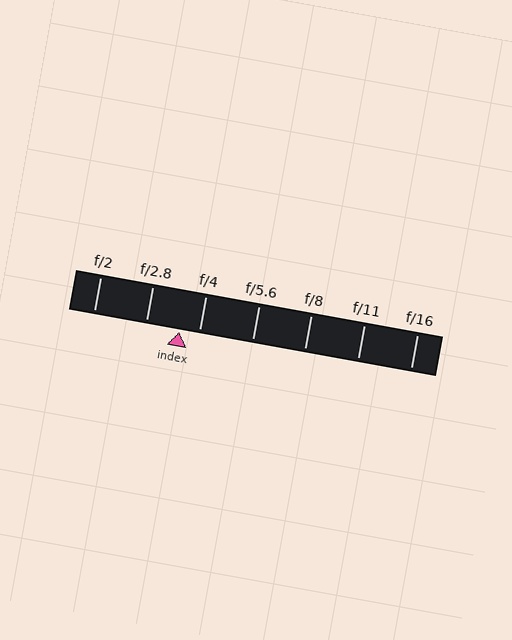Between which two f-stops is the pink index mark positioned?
The index mark is between f/2.8 and f/4.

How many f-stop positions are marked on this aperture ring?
There are 7 f-stop positions marked.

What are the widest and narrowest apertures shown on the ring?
The widest aperture shown is f/2 and the narrowest is f/16.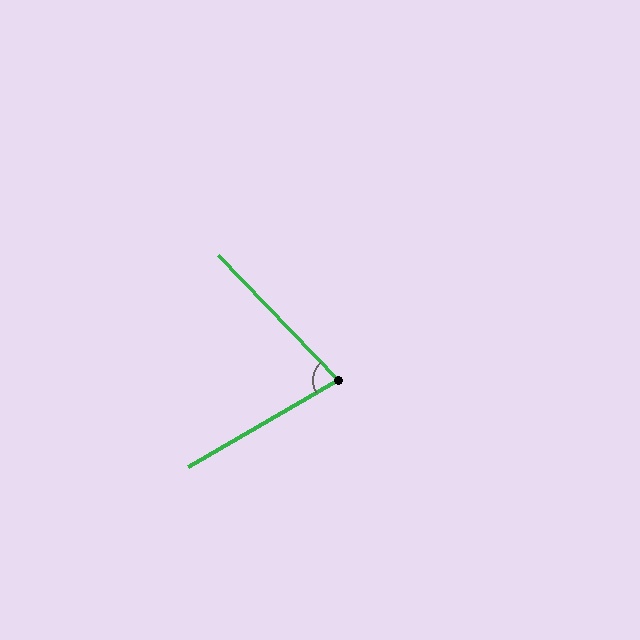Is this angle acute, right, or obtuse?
It is acute.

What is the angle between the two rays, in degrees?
Approximately 76 degrees.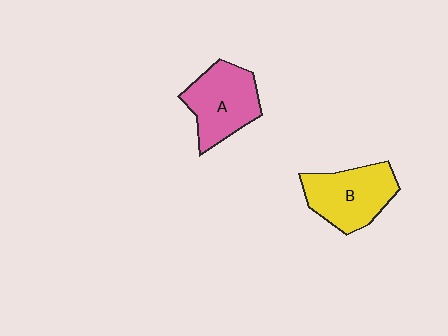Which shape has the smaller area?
Shape A (pink).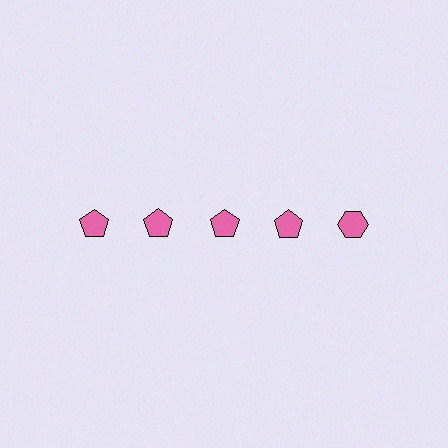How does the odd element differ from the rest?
It has a different shape: hexagon instead of pentagon.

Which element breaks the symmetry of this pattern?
The pink hexagon in the top row, rightmost column breaks the symmetry. All other shapes are pink pentagons.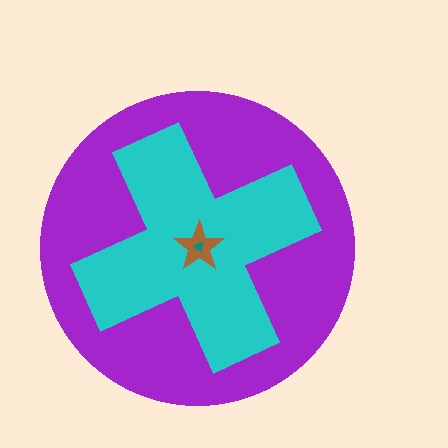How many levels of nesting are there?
4.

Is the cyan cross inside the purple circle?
Yes.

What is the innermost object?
The teal triangle.